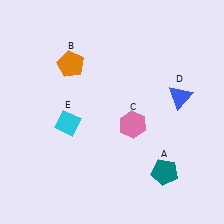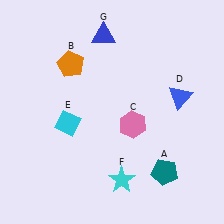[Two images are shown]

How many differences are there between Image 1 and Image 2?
There are 2 differences between the two images.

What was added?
A cyan star (F), a blue triangle (G) were added in Image 2.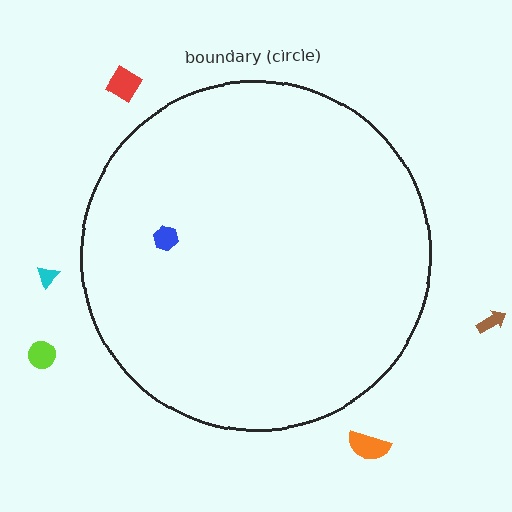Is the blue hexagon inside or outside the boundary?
Inside.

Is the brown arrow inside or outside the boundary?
Outside.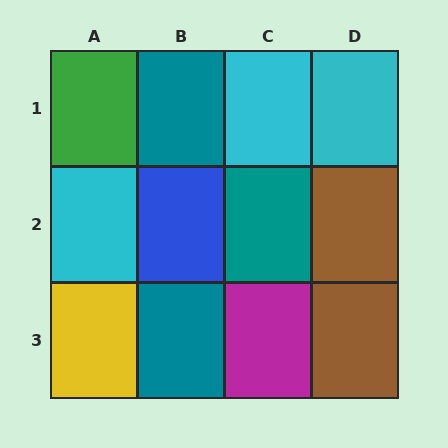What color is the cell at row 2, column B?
Blue.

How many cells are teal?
3 cells are teal.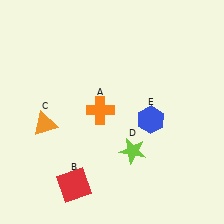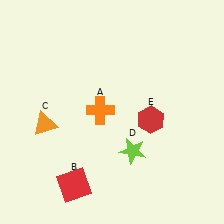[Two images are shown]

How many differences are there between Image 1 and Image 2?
There is 1 difference between the two images.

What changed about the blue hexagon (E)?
In Image 1, E is blue. In Image 2, it changed to red.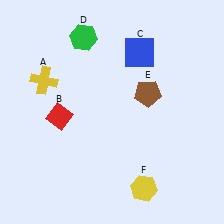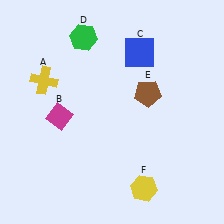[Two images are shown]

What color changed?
The diamond (B) changed from red in Image 1 to magenta in Image 2.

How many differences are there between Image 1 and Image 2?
There is 1 difference between the two images.